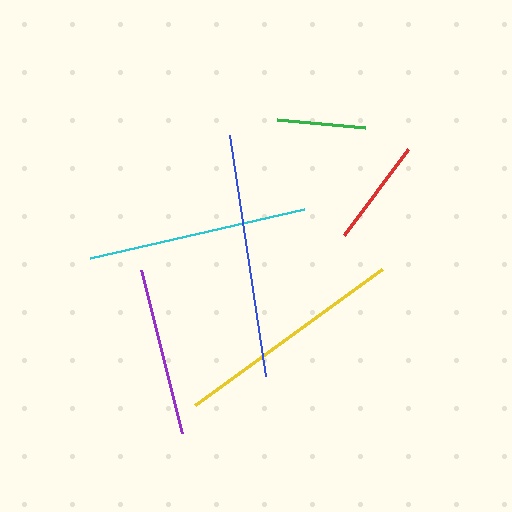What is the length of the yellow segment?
The yellow segment is approximately 231 pixels long.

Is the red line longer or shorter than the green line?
The red line is longer than the green line.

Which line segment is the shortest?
The green line is the shortest at approximately 88 pixels.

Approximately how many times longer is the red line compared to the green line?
The red line is approximately 1.2 times the length of the green line.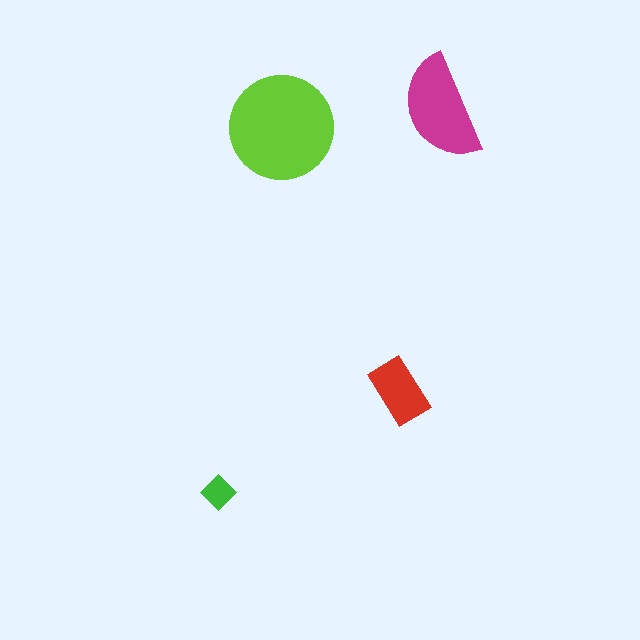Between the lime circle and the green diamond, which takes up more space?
The lime circle.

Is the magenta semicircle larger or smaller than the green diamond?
Larger.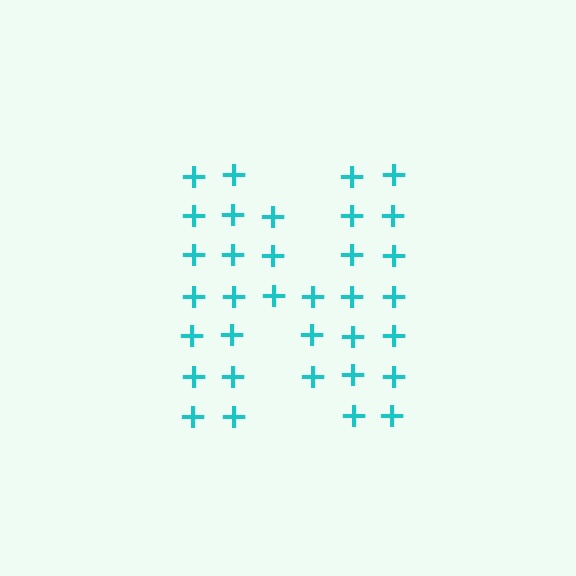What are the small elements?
The small elements are plus signs.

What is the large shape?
The large shape is the letter N.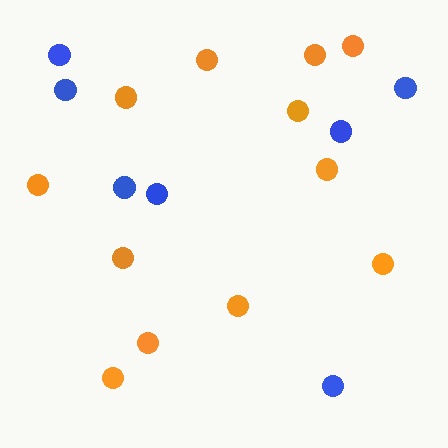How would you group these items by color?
There are 2 groups: one group of blue circles (7) and one group of orange circles (12).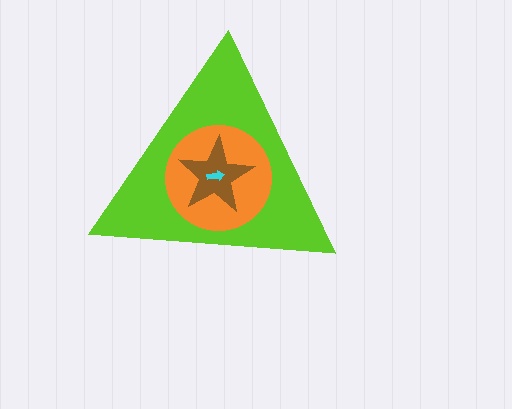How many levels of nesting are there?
4.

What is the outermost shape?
The lime triangle.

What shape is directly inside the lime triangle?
The orange circle.